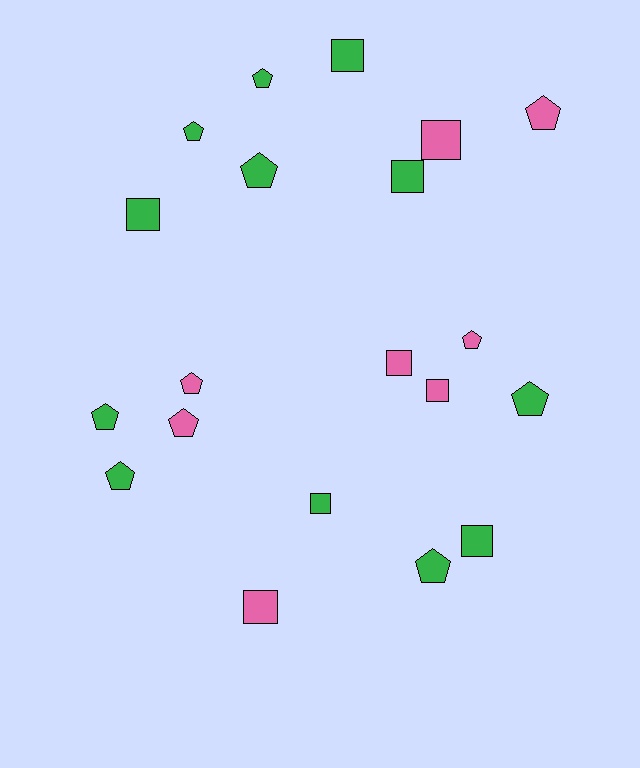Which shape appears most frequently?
Pentagon, with 11 objects.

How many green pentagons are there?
There are 7 green pentagons.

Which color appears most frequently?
Green, with 12 objects.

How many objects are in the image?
There are 20 objects.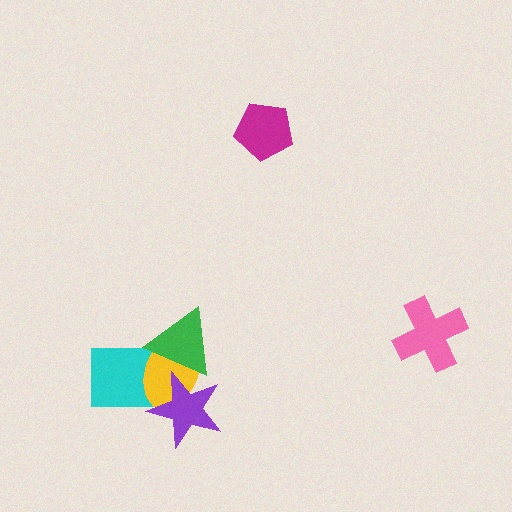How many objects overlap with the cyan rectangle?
3 objects overlap with the cyan rectangle.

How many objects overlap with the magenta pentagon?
0 objects overlap with the magenta pentagon.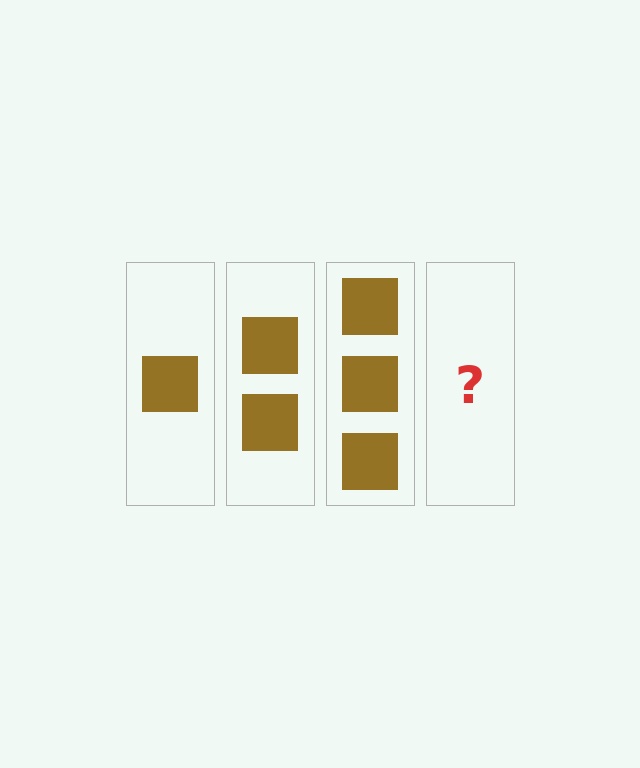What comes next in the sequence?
The next element should be 4 squares.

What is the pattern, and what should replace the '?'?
The pattern is that each step adds one more square. The '?' should be 4 squares.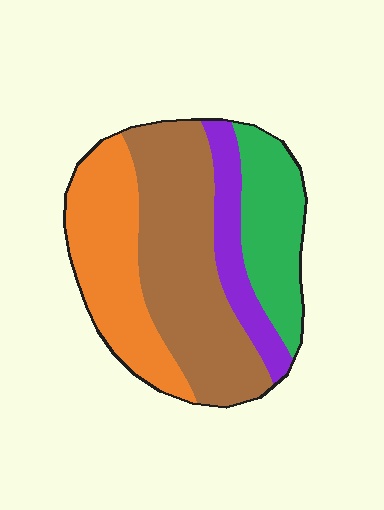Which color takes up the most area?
Brown, at roughly 40%.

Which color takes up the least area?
Purple, at roughly 15%.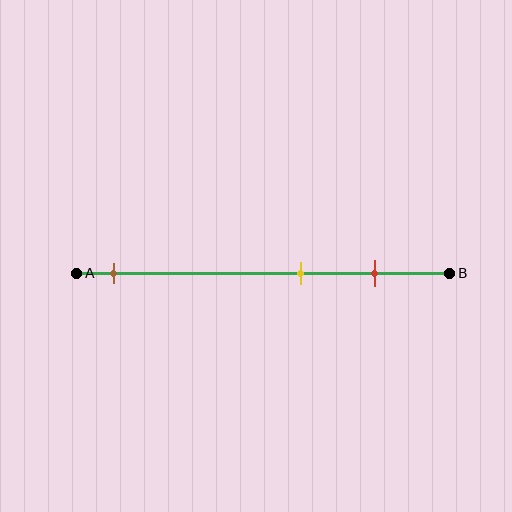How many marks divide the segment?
There are 3 marks dividing the segment.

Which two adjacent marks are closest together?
The yellow and red marks are the closest adjacent pair.